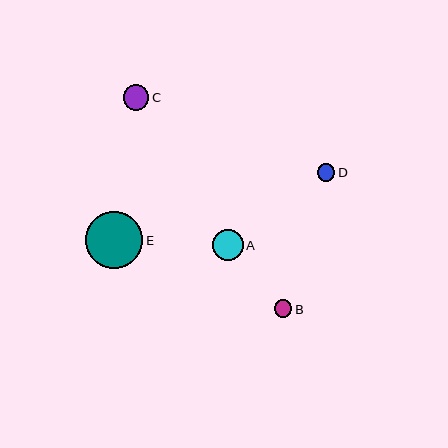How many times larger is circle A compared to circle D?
Circle A is approximately 1.8 times the size of circle D.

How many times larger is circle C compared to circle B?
Circle C is approximately 1.5 times the size of circle B.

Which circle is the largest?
Circle E is the largest with a size of approximately 57 pixels.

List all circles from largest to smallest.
From largest to smallest: E, A, C, B, D.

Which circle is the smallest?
Circle D is the smallest with a size of approximately 17 pixels.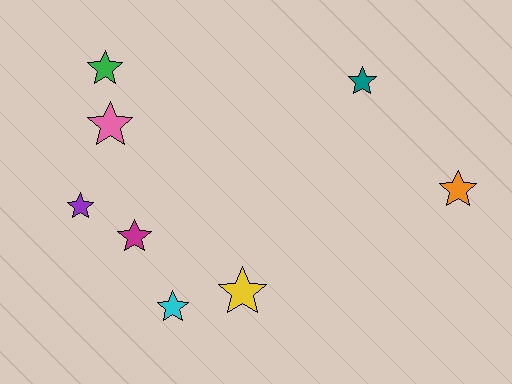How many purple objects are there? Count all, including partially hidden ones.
There is 1 purple object.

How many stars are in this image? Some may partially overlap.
There are 8 stars.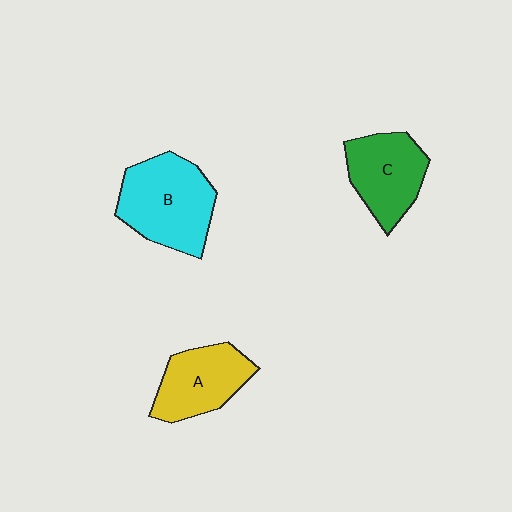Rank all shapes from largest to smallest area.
From largest to smallest: B (cyan), C (green), A (yellow).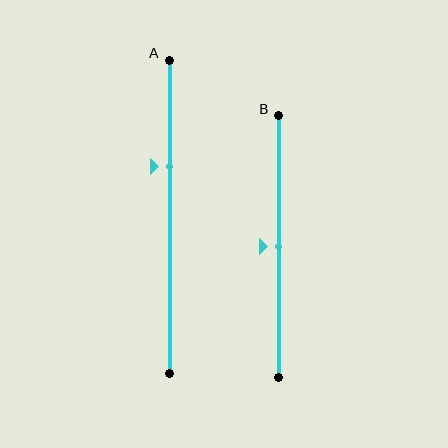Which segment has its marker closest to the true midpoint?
Segment B has its marker closest to the true midpoint.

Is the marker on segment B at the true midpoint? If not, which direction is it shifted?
Yes, the marker on segment B is at the true midpoint.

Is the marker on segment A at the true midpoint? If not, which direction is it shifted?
No, the marker on segment A is shifted upward by about 16% of the segment length.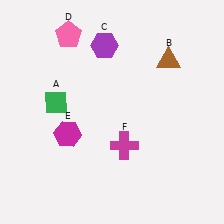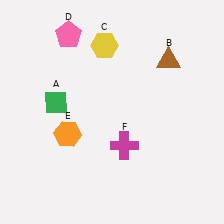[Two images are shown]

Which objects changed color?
C changed from purple to yellow. E changed from magenta to orange.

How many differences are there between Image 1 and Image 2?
There are 2 differences between the two images.